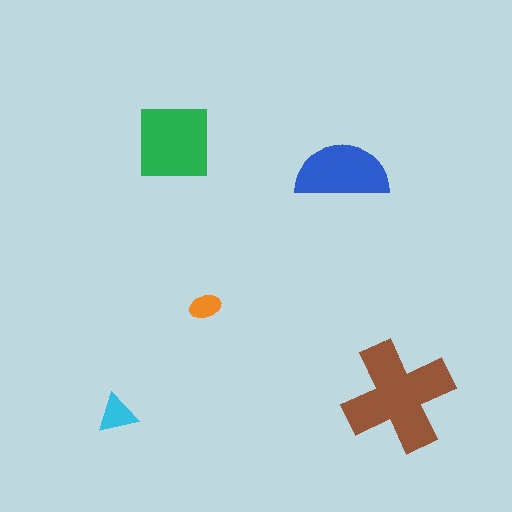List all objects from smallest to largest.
The orange ellipse, the cyan triangle, the blue semicircle, the green square, the brown cross.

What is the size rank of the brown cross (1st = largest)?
1st.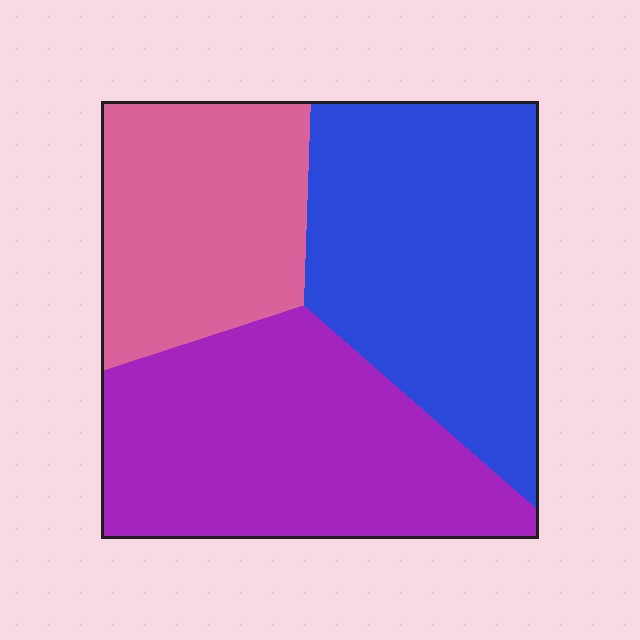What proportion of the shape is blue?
Blue takes up about three eighths (3/8) of the shape.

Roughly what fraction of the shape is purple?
Purple takes up about three eighths (3/8) of the shape.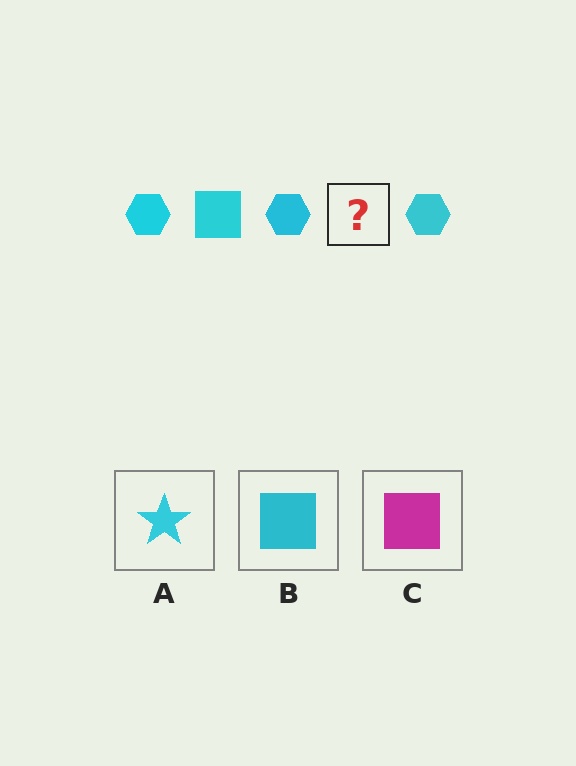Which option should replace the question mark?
Option B.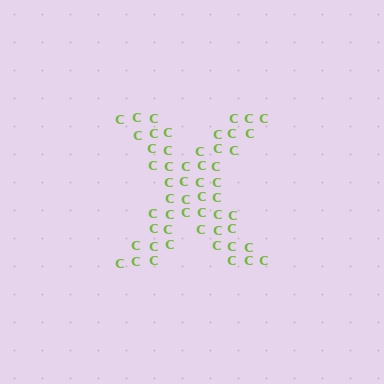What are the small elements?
The small elements are letter C's.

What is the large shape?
The large shape is the letter X.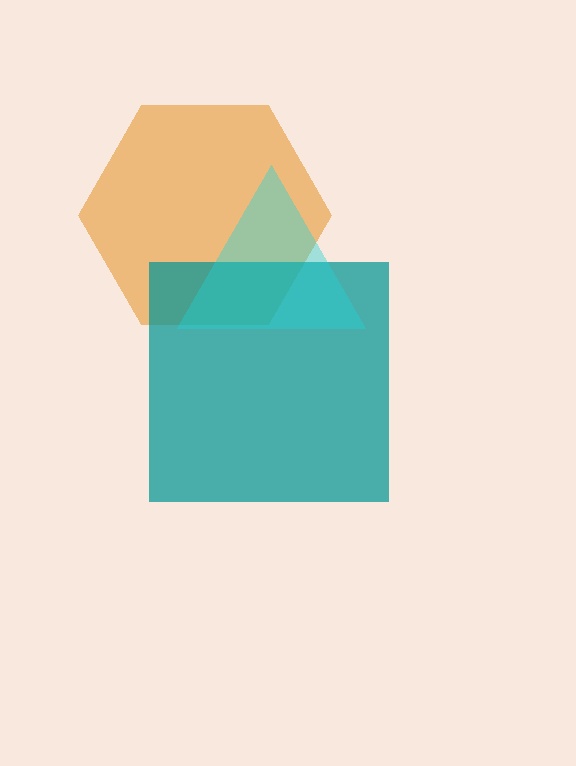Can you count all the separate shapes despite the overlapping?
Yes, there are 3 separate shapes.